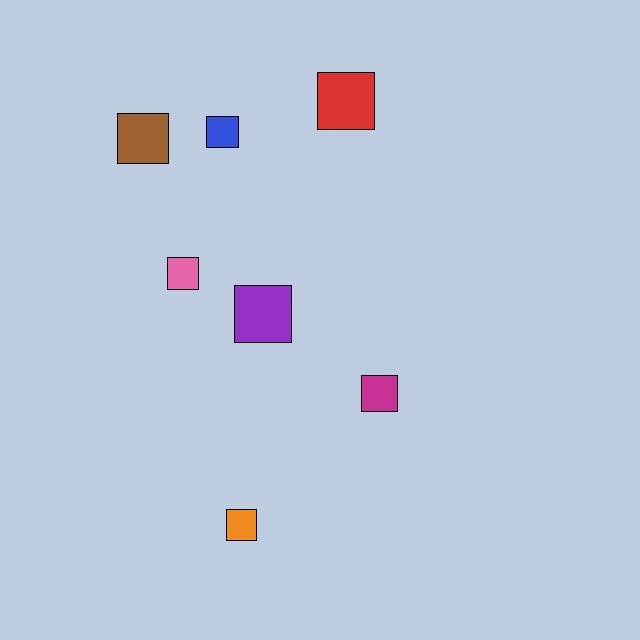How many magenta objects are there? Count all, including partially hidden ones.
There is 1 magenta object.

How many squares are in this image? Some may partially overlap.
There are 7 squares.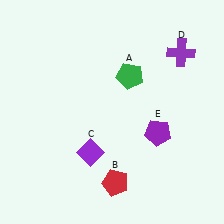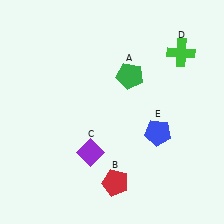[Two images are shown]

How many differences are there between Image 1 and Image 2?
There are 2 differences between the two images.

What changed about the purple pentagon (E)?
In Image 1, E is purple. In Image 2, it changed to blue.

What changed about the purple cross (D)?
In Image 1, D is purple. In Image 2, it changed to green.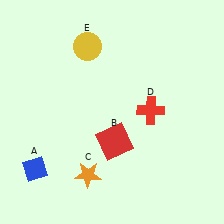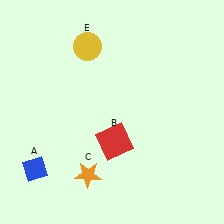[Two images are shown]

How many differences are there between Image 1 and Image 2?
There is 1 difference between the two images.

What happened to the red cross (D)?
The red cross (D) was removed in Image 2. It was in the top-right area of Image 1.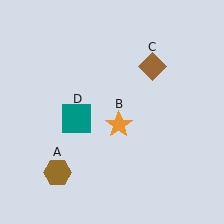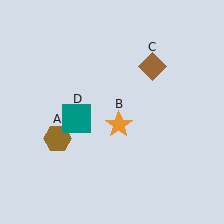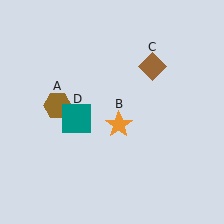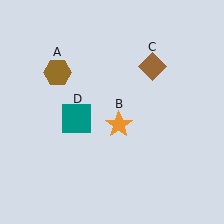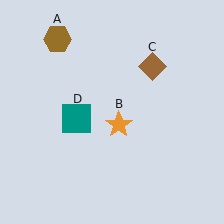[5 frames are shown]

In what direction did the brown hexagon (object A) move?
The brown hexagon (object A) moved up.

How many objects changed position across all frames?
1 object changed position: brown hexagon (object A).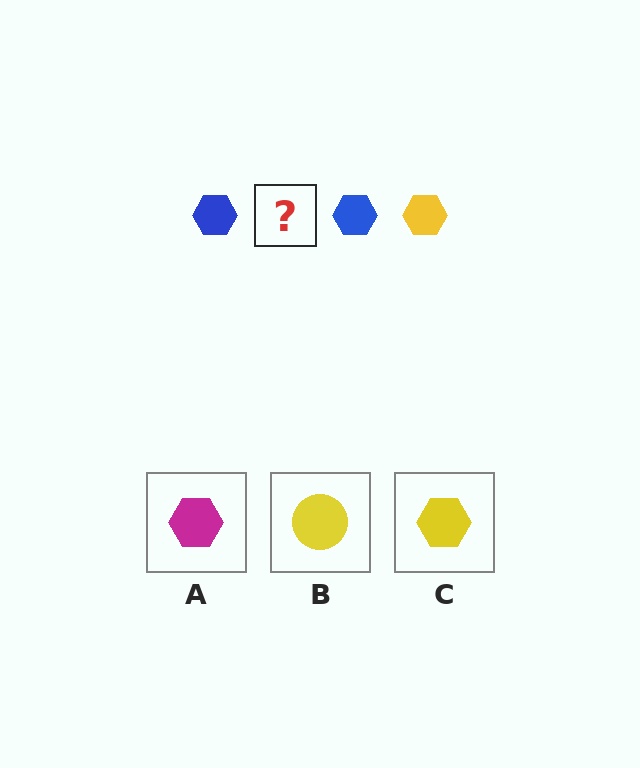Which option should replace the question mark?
Option C.